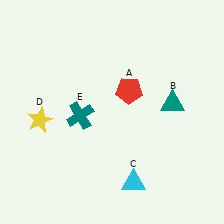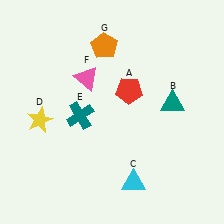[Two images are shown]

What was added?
A pink triangle (F), an orange pentagon (G) were added in Image 2.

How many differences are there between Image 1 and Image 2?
There are 2 differences between the two images.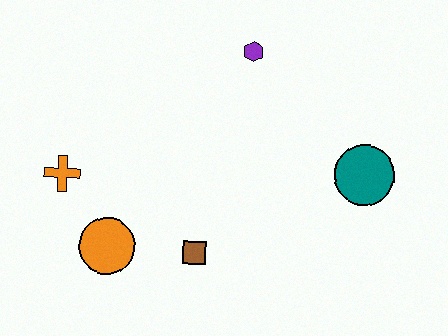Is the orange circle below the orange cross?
Yes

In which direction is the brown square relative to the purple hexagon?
The brown square is below the purple hexagon.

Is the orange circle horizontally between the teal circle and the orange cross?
Yes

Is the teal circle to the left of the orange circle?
No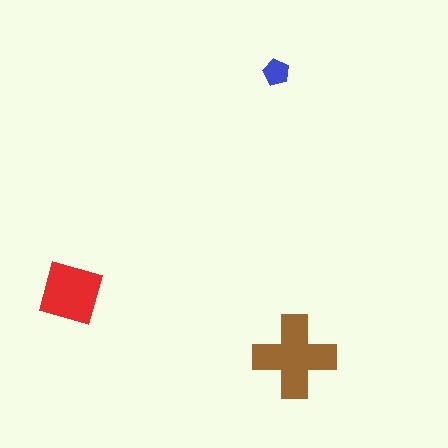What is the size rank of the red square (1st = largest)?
2nd.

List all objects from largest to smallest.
The brown cross, the red square, the blue pentagon.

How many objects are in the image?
There are 3 objects in the image.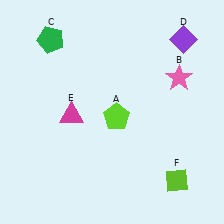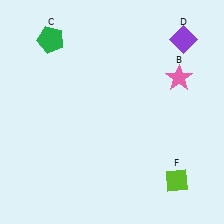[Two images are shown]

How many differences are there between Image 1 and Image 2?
There are 2 differences between the two images.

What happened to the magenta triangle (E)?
The magenta triangle (E) was removed in Image 2. It was in the bottom-left area of Image 1.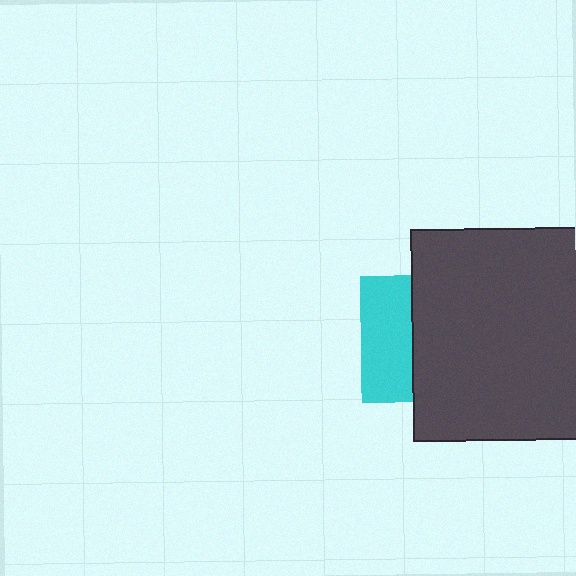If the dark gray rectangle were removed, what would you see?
You would see the complete cyan square.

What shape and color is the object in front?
The object in front is a dark gray rectangle.